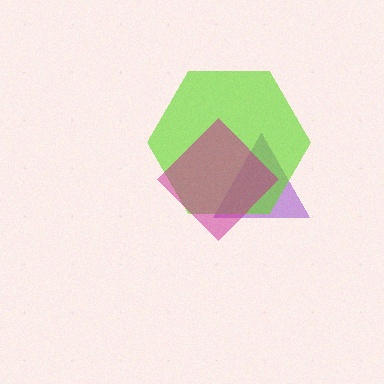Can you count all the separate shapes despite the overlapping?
Yes, there are 3 separate shapes.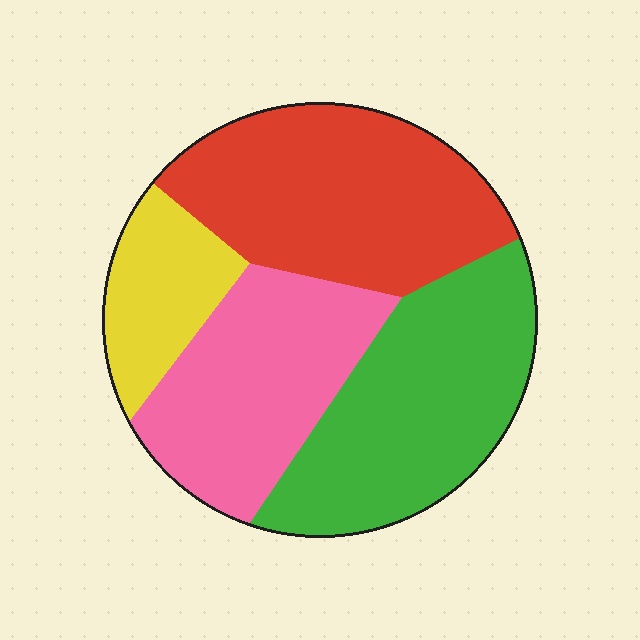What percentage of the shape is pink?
Pink covers about 25% of the shape.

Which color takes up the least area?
Yellow, at roughly 15%.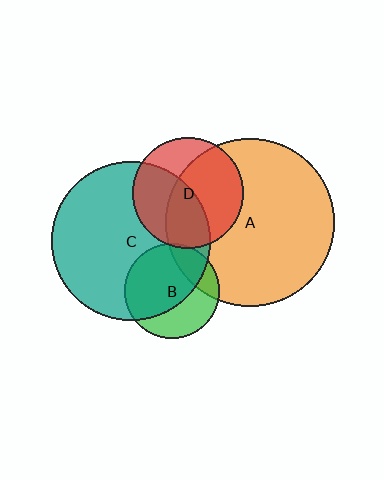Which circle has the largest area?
Circle A (orange).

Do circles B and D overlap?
Yes.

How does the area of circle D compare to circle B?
Approximately 1.4 times.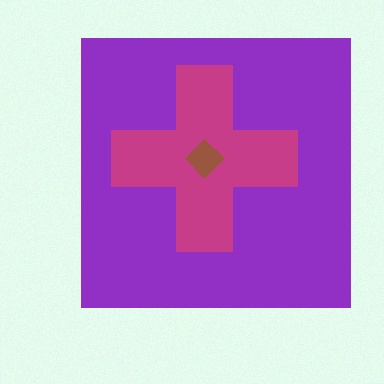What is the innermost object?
The brown diamond.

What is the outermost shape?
The purple square.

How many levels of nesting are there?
3.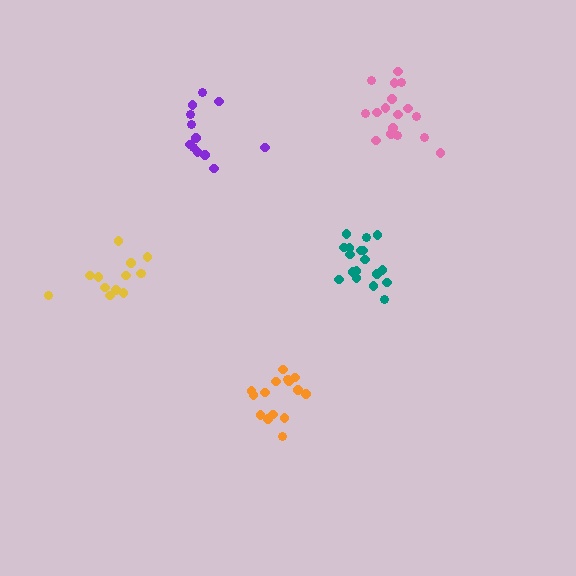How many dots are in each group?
Group 1: 18 dots, Group 2: 12 dots, Group 3: 17 dots, Group 4: 16 dots, Group 5: 13 dots (76 total).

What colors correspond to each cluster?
The clusters are colored: teal, purple, pink, orange, yellow.